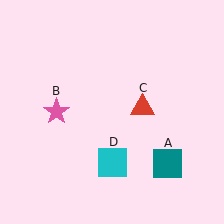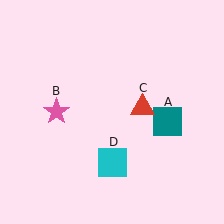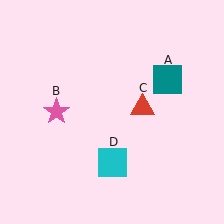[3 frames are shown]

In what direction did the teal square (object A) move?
The teal square (object A) moved up.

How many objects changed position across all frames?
1 object changed position: teal square (object A).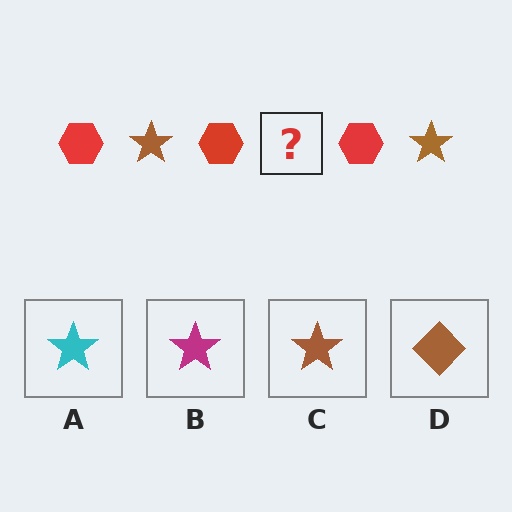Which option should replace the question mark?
Option C.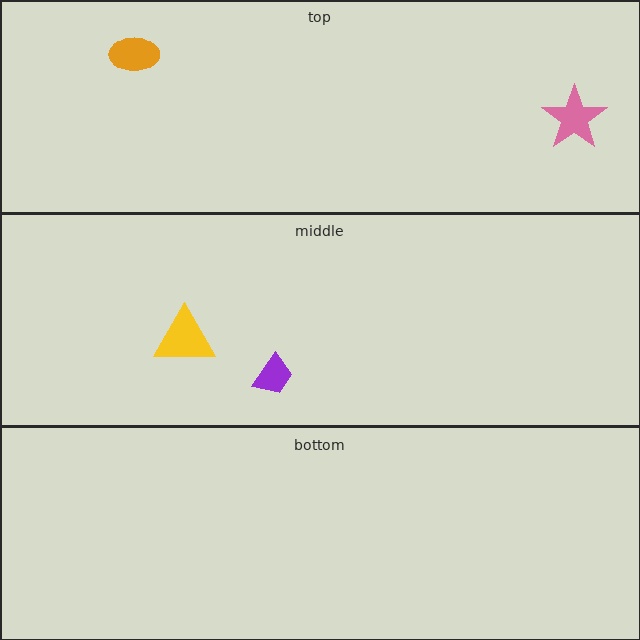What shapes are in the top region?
The orange ellipse, the pink star.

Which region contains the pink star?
The top region.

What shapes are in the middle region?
The purple trapezoid, the yellow triangle.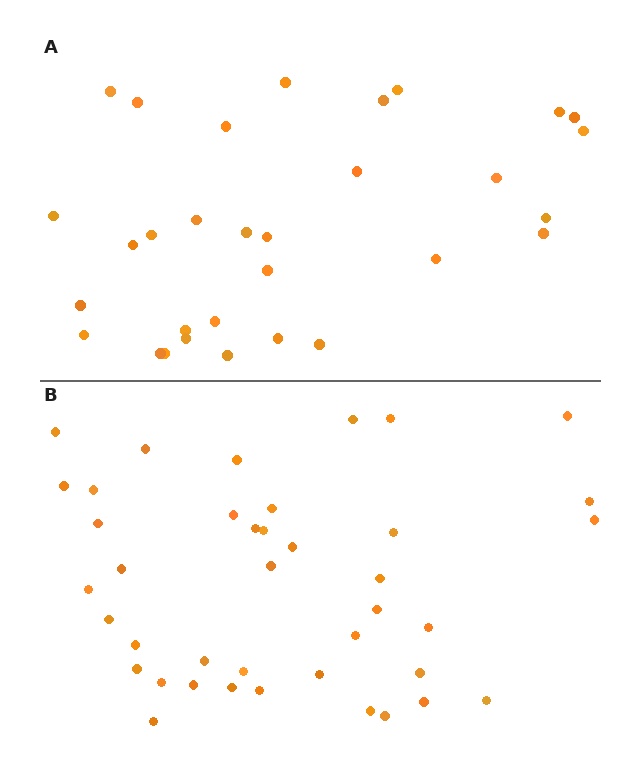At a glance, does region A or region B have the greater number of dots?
Region B (the bottom region) has more dots.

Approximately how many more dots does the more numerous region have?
Region B has roughly 8 or so more dots than region A.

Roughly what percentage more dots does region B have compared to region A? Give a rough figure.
About 30% more.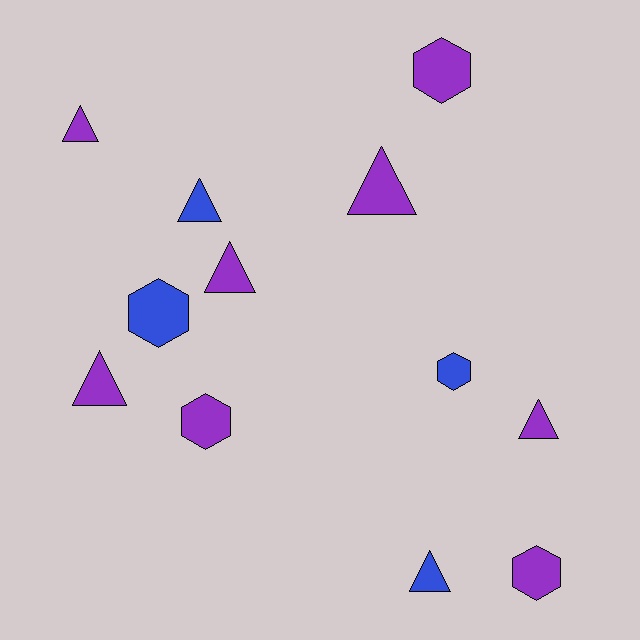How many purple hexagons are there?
There are 3 purple hexagons.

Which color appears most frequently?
Purple, with 8 objects.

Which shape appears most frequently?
Triangle, with 7 objects.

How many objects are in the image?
There are 12 objects.